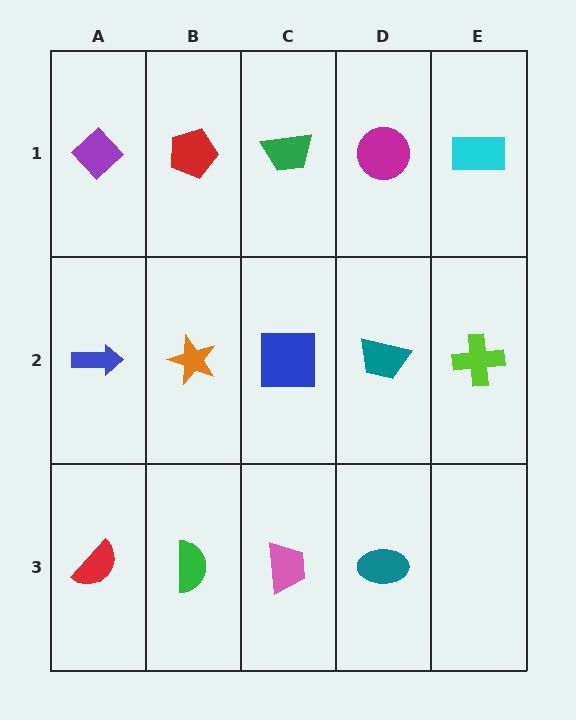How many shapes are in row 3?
4 shapes.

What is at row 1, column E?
A cyan rectangle.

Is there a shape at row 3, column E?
No, that cell is empty.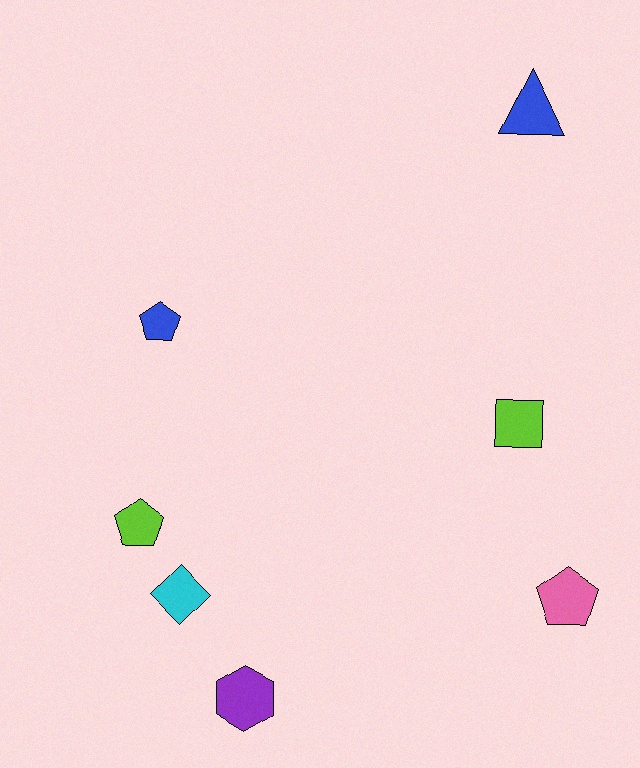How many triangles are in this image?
There is 1 triangle.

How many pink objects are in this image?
There is 1 pink object.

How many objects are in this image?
There are 7 objects.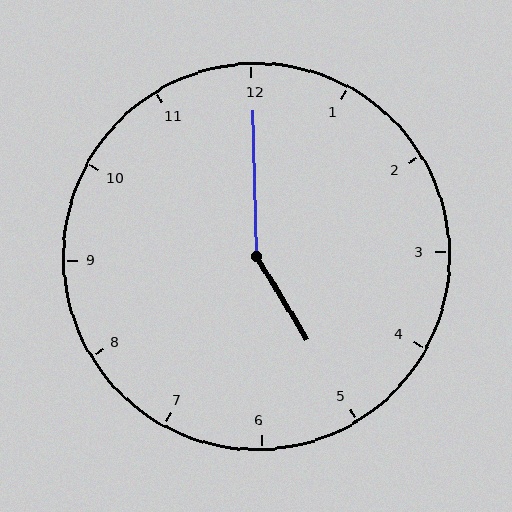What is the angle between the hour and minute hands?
Approximately 150 degrees.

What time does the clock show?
5:00.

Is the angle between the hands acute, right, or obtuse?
It is obtuse.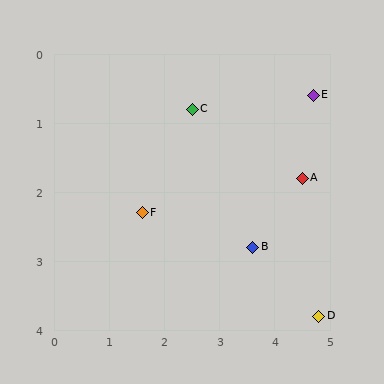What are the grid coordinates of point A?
Point A is at approximately (4.5, 1.8).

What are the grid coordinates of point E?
Point E is at approximately (4.7, 0.6).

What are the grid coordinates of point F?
Point F is at approximately (1.6, 2.3).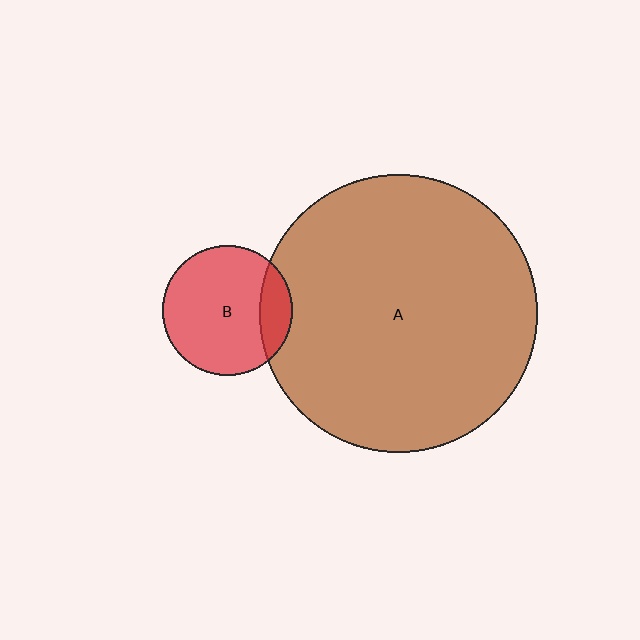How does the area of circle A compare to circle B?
Approximately 4.6 times.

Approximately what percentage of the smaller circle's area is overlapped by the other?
Approximately 15%.